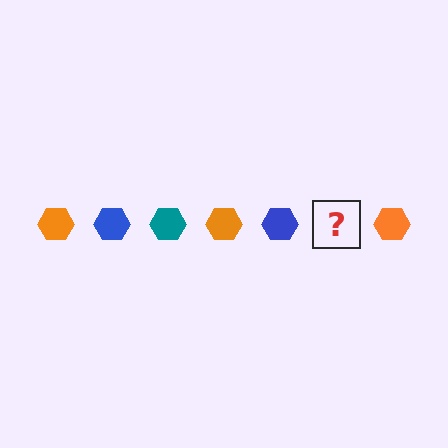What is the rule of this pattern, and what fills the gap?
The rule is that the pattern cycles through orange, blue, teal hexagons. The gap should be filled with a teal hexagon.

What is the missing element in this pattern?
The missing element is a teal hexagon.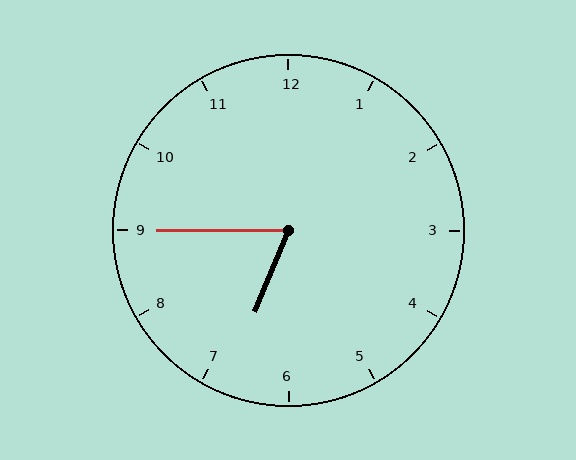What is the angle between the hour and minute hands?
Approximately 68 degrees.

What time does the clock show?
6:45.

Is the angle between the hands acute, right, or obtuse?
It is acute.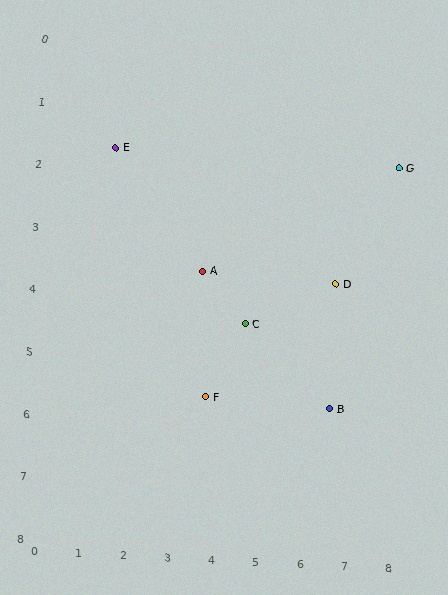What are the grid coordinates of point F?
Point F is at approximately (3.7, 5.6).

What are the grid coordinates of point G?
Point G is at approximately (7.8, 1.8).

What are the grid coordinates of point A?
Point A is at approximately (3.5, 3.6).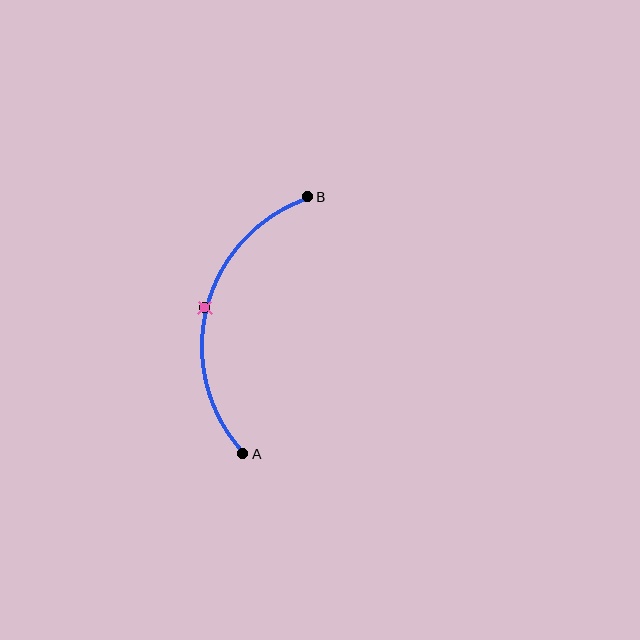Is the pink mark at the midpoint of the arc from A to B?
Yes. The pink mark lies on the arc at equal arc-length from both A and B — it is the arc midpoint.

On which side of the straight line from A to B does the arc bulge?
The arc bulges to the left of the straight line connecting A and B.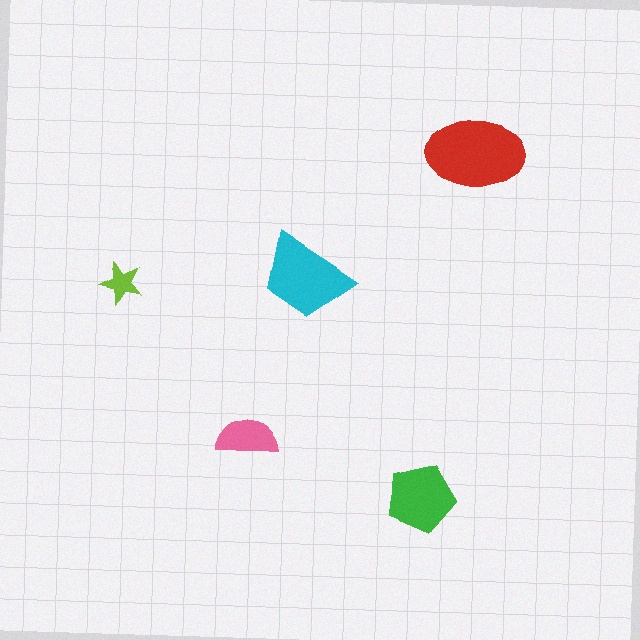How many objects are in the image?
There are 5 objects in the image.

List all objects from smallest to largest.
The lime star, the pink semicircle, the green pentagon, the cyan trapezoid, the red ellipse.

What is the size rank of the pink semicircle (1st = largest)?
4th.